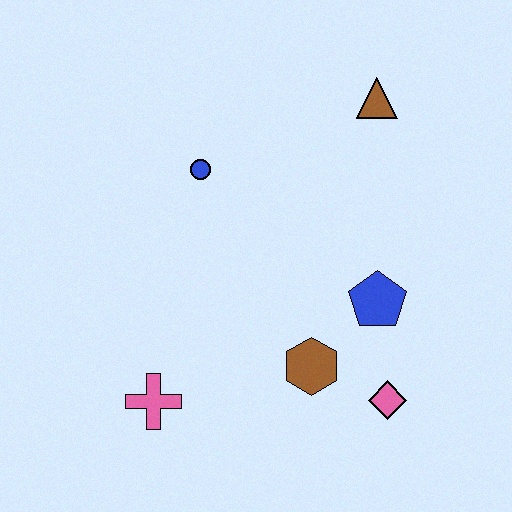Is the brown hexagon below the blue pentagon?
Yes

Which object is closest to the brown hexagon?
The pink diamond is closest to the brown hexagon.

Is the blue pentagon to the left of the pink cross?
No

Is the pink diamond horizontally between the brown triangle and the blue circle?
No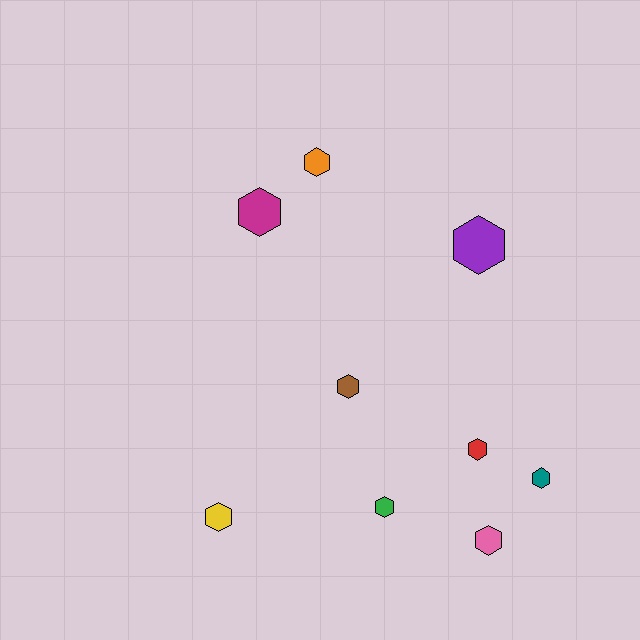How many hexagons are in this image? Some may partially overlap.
There are 9 hexagons.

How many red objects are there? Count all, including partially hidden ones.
There is 1 red object.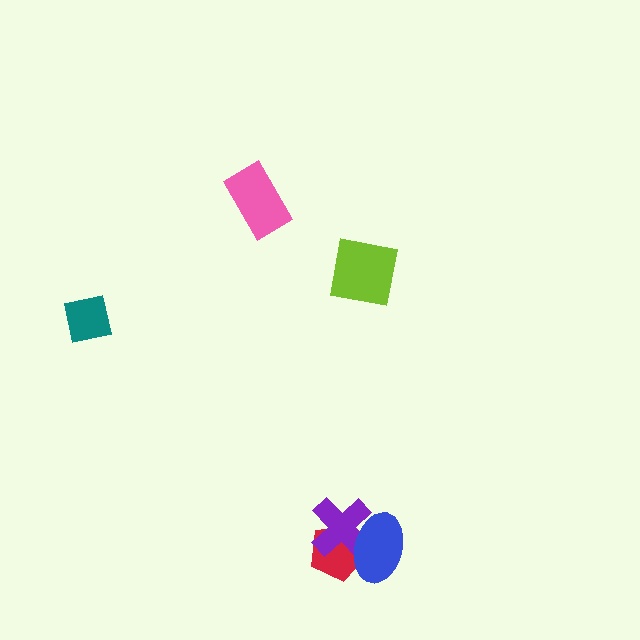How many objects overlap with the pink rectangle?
0 objects overlap with the pink rectangle.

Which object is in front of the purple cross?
The blue ellipse is in front of the purple cross.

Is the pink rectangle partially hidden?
No, no other shape covers it.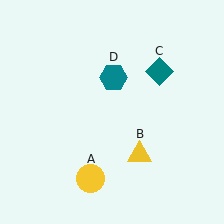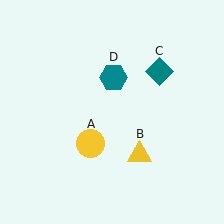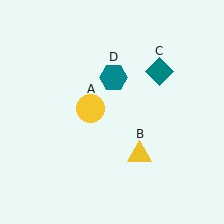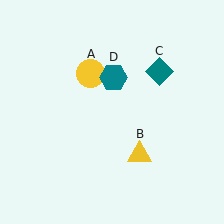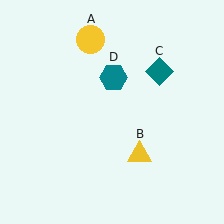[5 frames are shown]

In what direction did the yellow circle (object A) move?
The yellow circle (object A) moved up.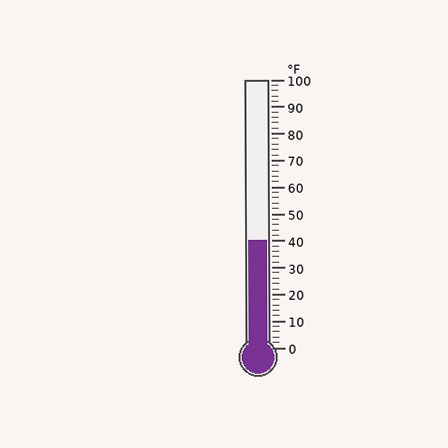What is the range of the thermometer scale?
The thermometer scale ranges from 0°F to 100°F.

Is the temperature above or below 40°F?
The temperature is at 40°F.